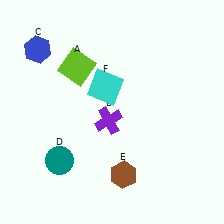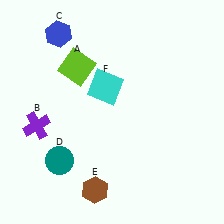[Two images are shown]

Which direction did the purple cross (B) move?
The purple cross (B) moved left.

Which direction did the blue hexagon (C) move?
The blue hexagon (C) moved right.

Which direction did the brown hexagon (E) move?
The brown hexagon (E) moved left.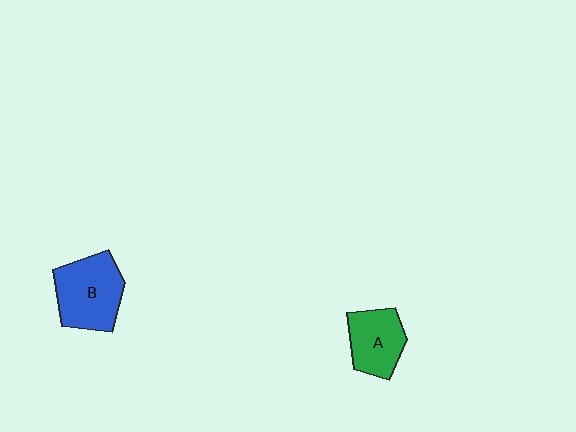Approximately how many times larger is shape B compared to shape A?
Approximately 1.4 times.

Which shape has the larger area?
Shape B (blue).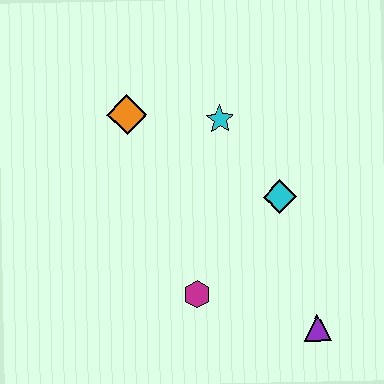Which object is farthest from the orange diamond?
The purple triangle is farthest from the orange diamond.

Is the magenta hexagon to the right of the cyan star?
No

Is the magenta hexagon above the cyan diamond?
No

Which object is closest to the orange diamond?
The cyan star is closest to the orange diamond.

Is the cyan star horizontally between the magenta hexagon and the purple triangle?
Yes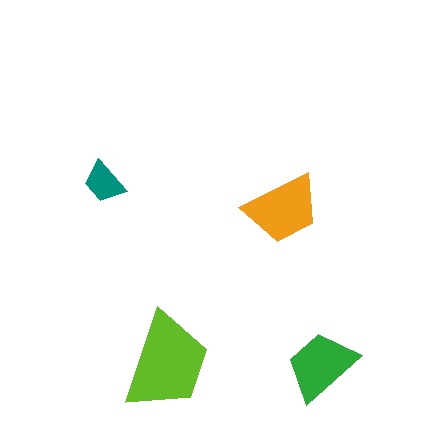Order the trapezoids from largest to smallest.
the lime one, the orange one, the green one, the teal one.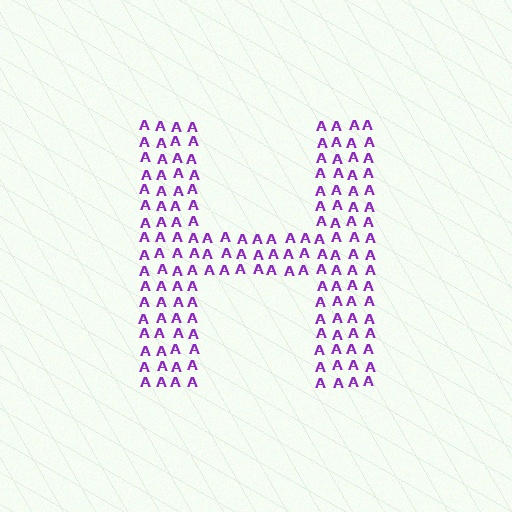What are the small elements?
The small elements are letter A's.